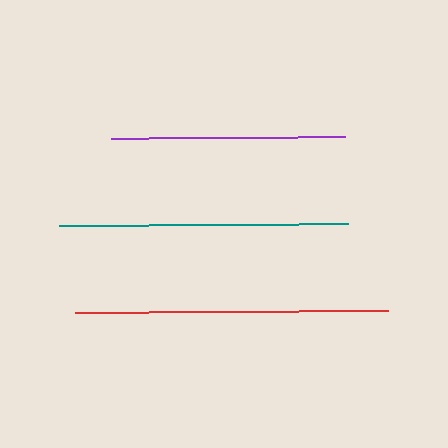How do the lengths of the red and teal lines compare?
The red and teal lines are approximately the same length.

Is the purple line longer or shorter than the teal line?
The teal line is longer than the purple line.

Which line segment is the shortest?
The purple line is the shortest at approximately 234 pixels.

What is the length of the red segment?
The red segment is approximately 313 pixels long.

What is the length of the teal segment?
The teal segment is approximately 289 pixels long.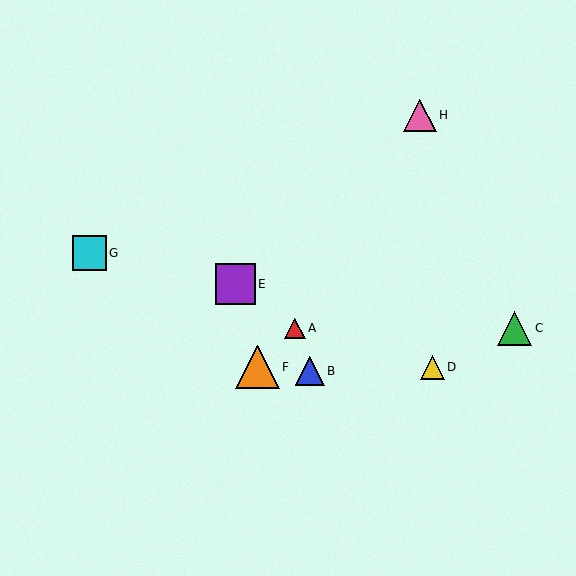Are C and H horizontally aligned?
No, C is at y≈328 and H is at y≈115.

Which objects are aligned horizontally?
Objects A, C are aligned horizontally.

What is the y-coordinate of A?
Object A is at y≈328.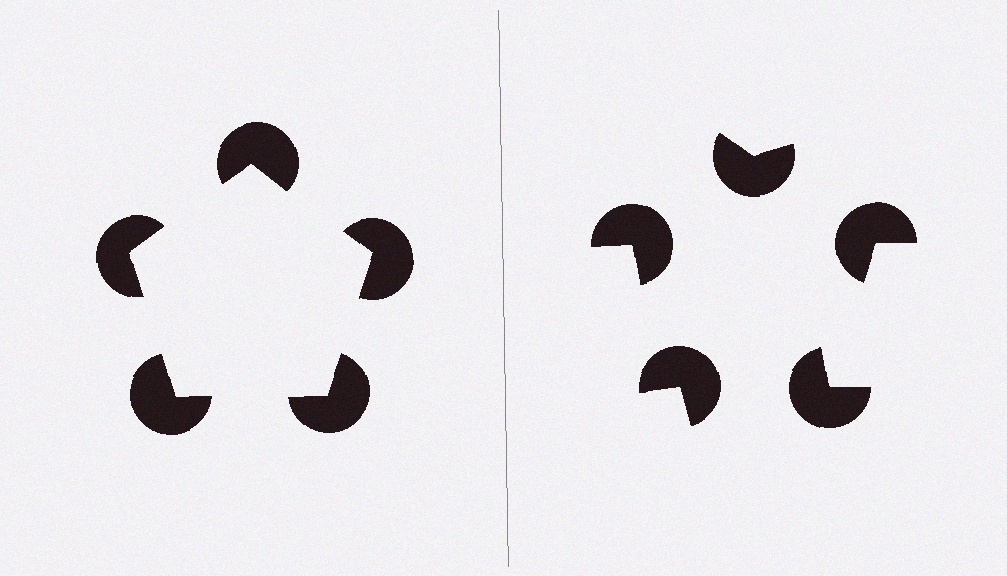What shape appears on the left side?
An illusory pentagon.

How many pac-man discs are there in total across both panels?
10 — 5 on each side.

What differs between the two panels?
The pac-man discs are positioned identically on both sides; only the wedge orientations differ. On the left they align to a pentagon; on the right they are misaligned.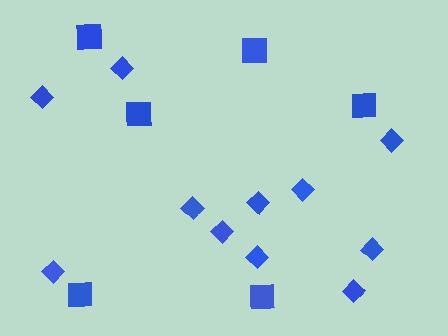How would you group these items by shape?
There are 2 groups: one group of diamonds (11) and one group of squares (6).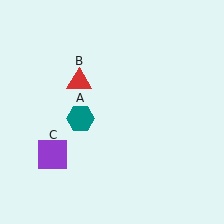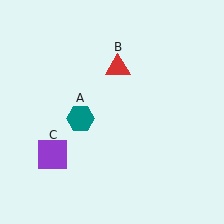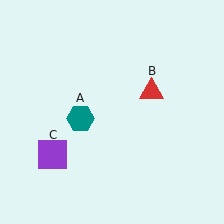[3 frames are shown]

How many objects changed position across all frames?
1 object changed position: red triangle (object B).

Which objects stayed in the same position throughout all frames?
Teal hexagon (object A) and purple square (object C) remained stationary.